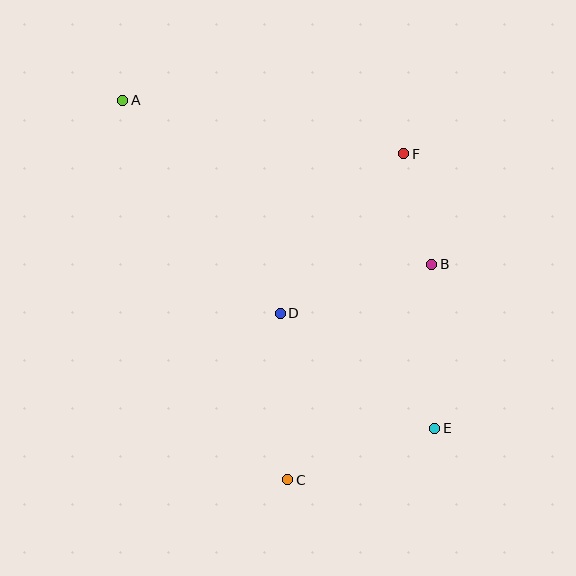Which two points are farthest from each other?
Points A and E are farthest from each other.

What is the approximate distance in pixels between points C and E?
The distance between C and E is approximately 155 pixels.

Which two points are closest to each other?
Points B and F are closest to each other.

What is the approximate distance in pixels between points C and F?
The distance between C and F is approximately 346 pixels.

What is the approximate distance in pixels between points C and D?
The distance between C and D is approximately 167 pixels.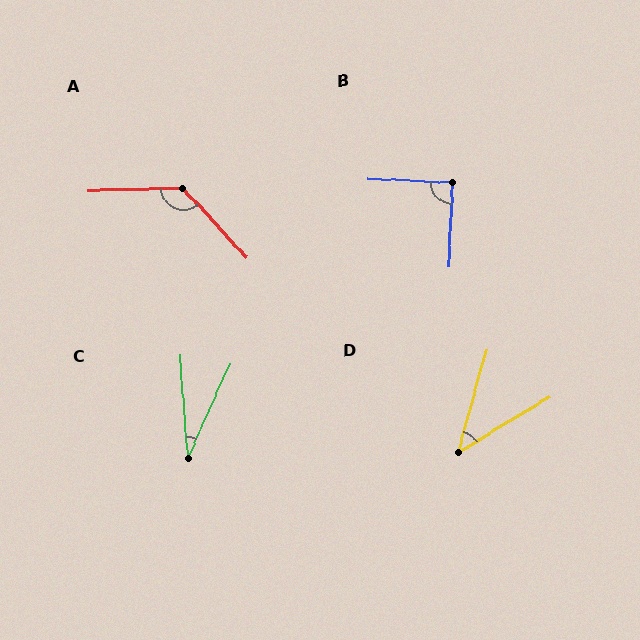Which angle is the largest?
A, at approximately 131 degrees.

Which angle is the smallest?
C, at approximately 29 degrees.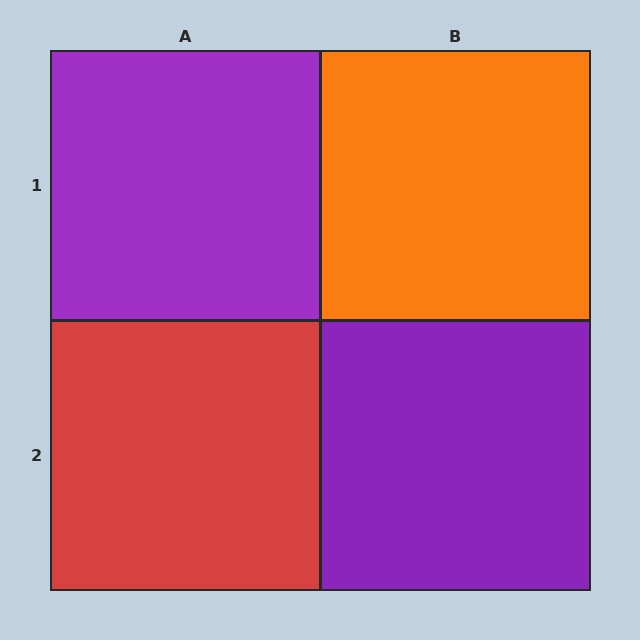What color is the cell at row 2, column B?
Purple.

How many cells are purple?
2 cells are purple.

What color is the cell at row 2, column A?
Red.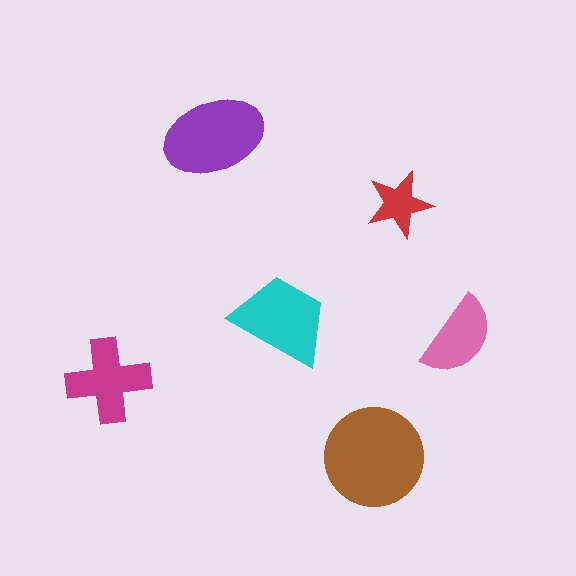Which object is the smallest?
The red star.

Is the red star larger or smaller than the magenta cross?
Smaller.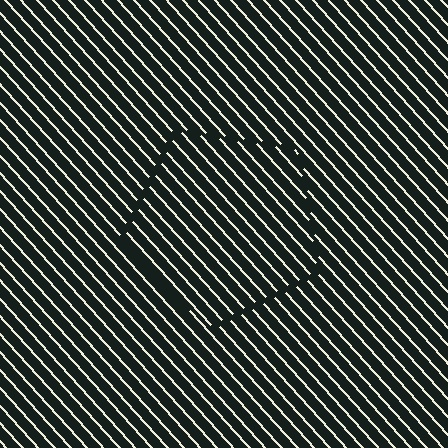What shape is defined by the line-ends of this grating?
An illusory pentagon. The interior of the shape contains the same grating, shifted by half a period — the contour is defined by the phase discontinuity where line-ends from the inner and outer gratings abut.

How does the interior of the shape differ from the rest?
The interior of the shape contains the same grating, shifted by half a period — the contour is defined by the phase discontinuity where line-ends from the inner and outer gratings abut.